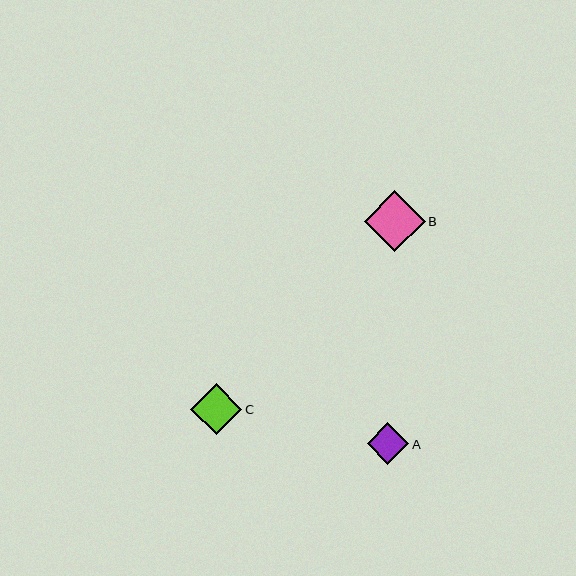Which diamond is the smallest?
Diamond A is the smallest with a size of approximately 42 pixels.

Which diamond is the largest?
Diamond B is the largest with a size of approximately 61 pixels.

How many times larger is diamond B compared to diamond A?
Diamond B is approximately 1.5 times the size of diamond A.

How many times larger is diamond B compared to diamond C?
Diamond B is approximately 1.2 times the size of diamond C.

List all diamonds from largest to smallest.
From largest to smallest: B, C, A.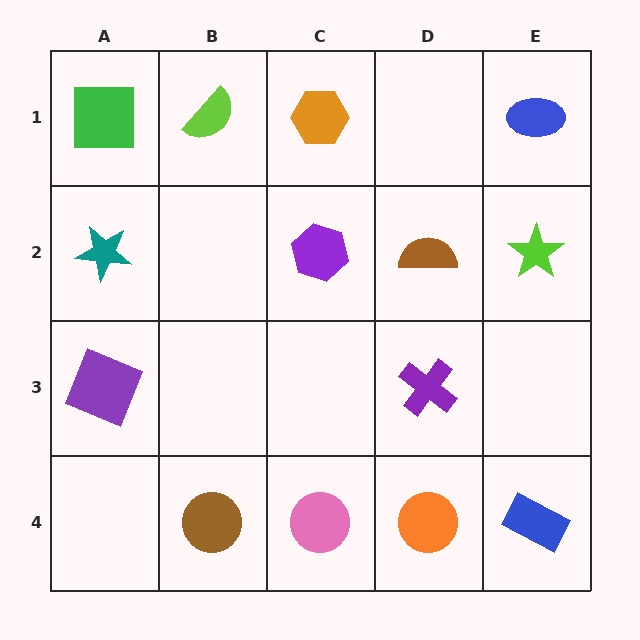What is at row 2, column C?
A purple hexagon.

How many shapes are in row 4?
4 shapes.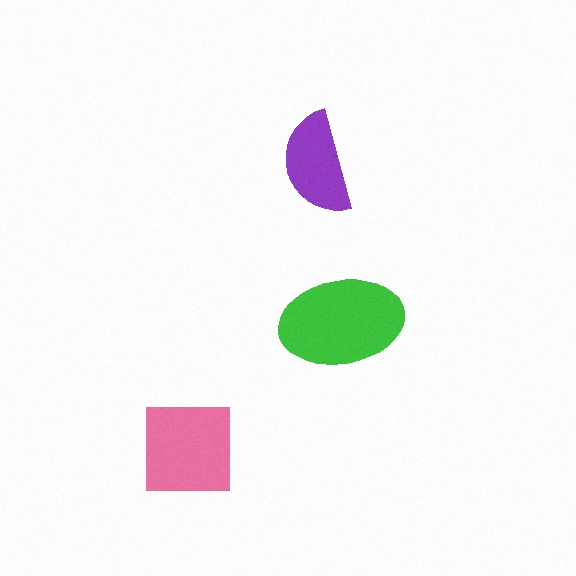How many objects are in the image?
There are 3 objects in the image.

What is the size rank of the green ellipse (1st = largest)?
1st.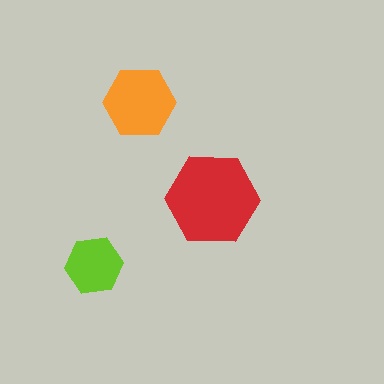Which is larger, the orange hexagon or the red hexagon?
The red one.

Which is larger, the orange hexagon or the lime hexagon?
The orange one.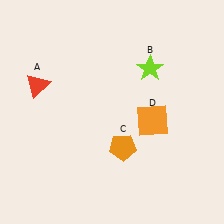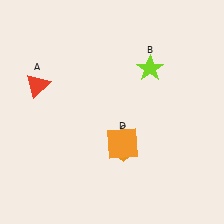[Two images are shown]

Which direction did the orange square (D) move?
The orange square (D) moved left.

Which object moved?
The orange square (D) moved left.